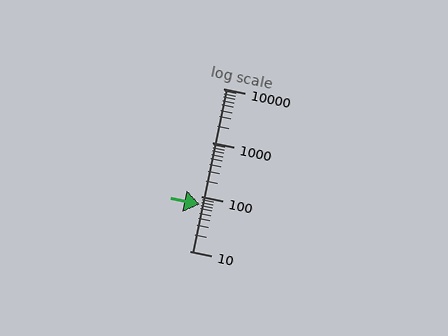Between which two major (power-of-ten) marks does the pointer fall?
The pointer is between 10 and 100.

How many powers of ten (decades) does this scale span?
The scale spans 3 decades, from 10 to 10000.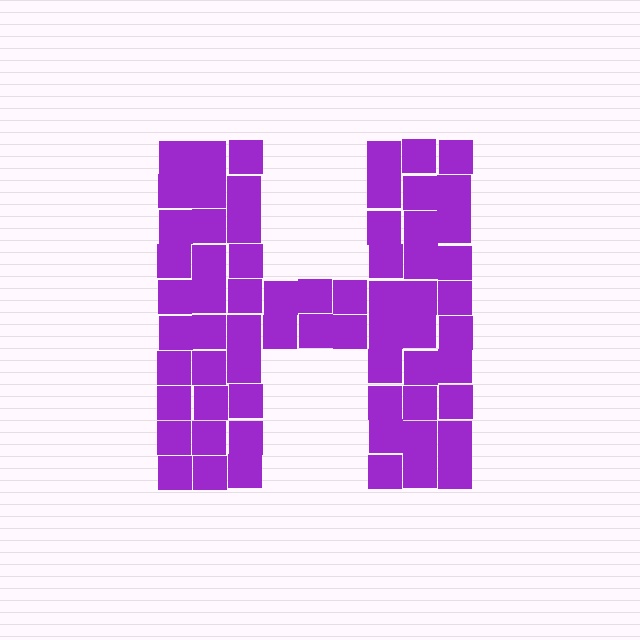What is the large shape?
The large shape is the letter H.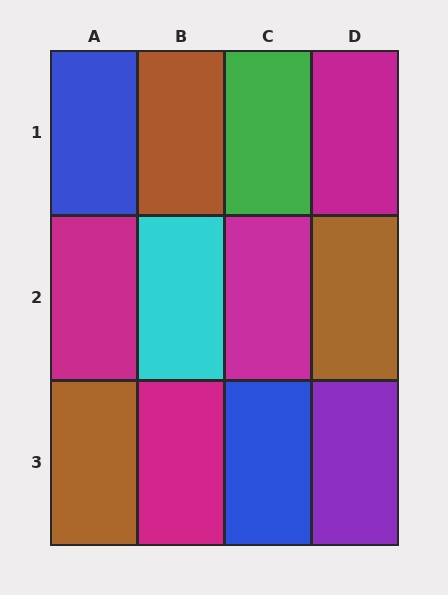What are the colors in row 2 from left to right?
Magenta, cyan, magenta, brown.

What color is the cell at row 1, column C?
Green.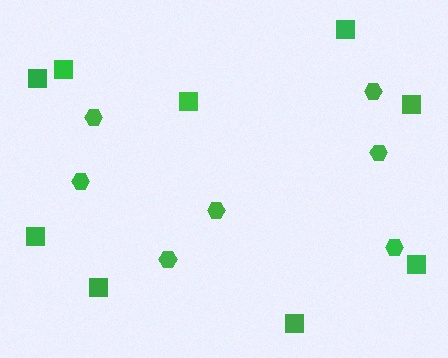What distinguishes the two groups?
There are 2 groups: one group of squares (9) and one group of hexagons (7).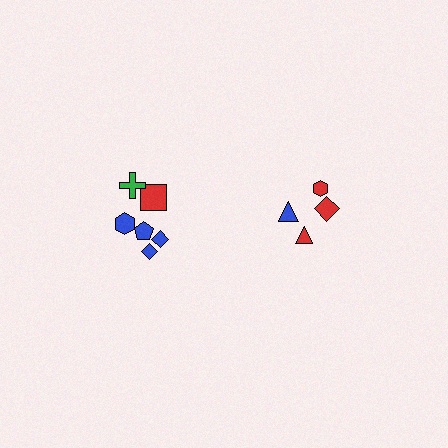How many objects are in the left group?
There are 6 objects.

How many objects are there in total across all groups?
There are 10 objects.